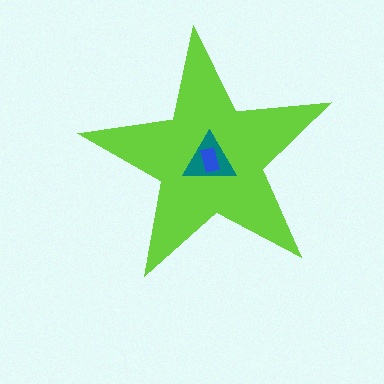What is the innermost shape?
The blue rectangle.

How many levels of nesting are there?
3.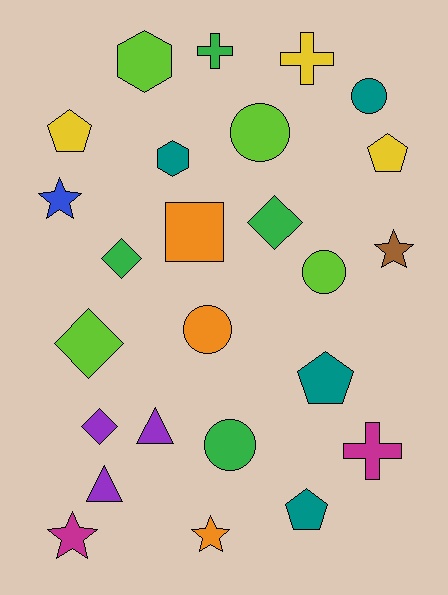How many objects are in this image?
There are 25 objects.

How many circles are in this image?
There are 5 circles.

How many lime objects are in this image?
There are 4 lime objects.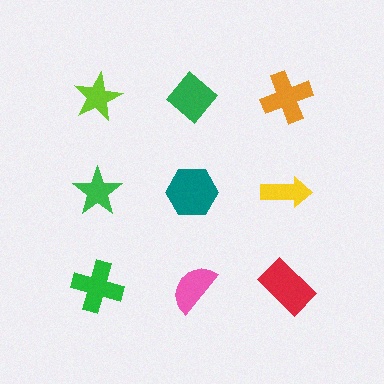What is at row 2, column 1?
A green star.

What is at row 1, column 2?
A green diamond.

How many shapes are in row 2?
3 shapes.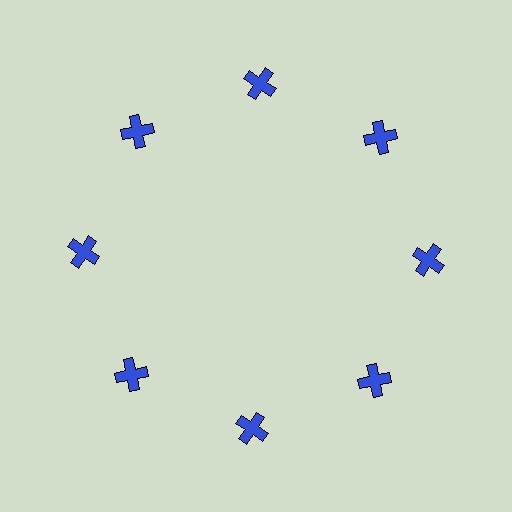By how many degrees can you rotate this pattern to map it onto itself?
The pattern maps onto itself every 45 degrees of rotation.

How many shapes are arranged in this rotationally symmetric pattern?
There are 8 shapes, arranged in 8 groups of 1.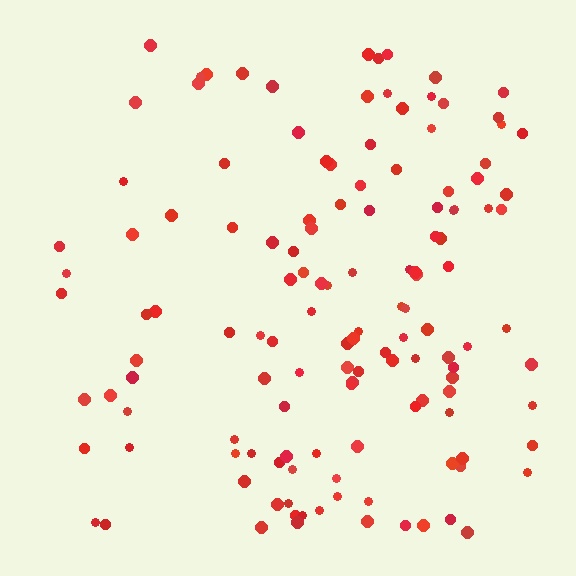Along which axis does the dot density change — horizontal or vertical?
Horizontal.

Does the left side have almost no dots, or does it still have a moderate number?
Still a moderate number, just noticeably fewer than the right.